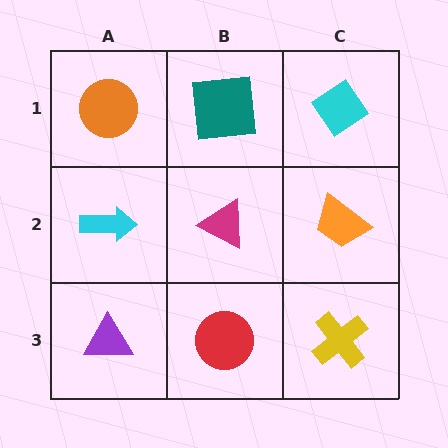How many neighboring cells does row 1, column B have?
3.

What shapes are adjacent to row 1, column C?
An orange trapezoid (row 2, column C), a teal square (row 1, column B).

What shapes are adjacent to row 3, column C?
An orange trapezoid (row 2, column C), a red circle (row 3, column B).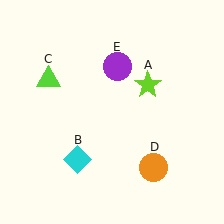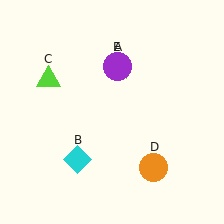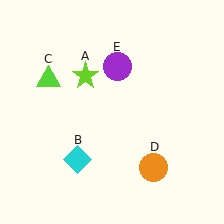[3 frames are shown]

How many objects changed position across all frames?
1 object changed position: lime star (object A).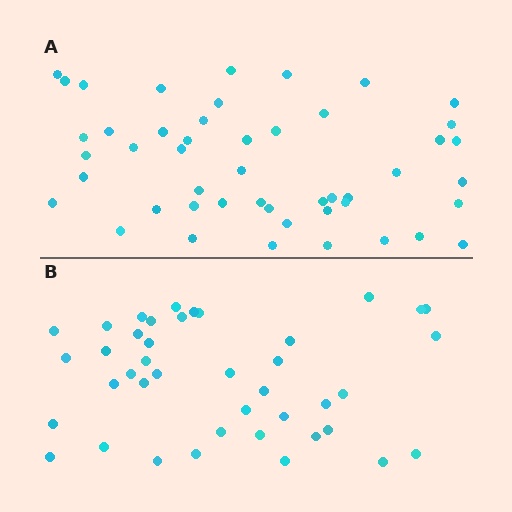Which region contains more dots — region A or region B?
Region A (the top region) has more dots.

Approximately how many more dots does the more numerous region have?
Region A has roughly 8 or so more dots than region B.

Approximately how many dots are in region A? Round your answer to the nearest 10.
About 50 dots. (The exact count is 48, which rounds to 50.)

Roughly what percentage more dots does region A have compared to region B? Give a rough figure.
About 15% more.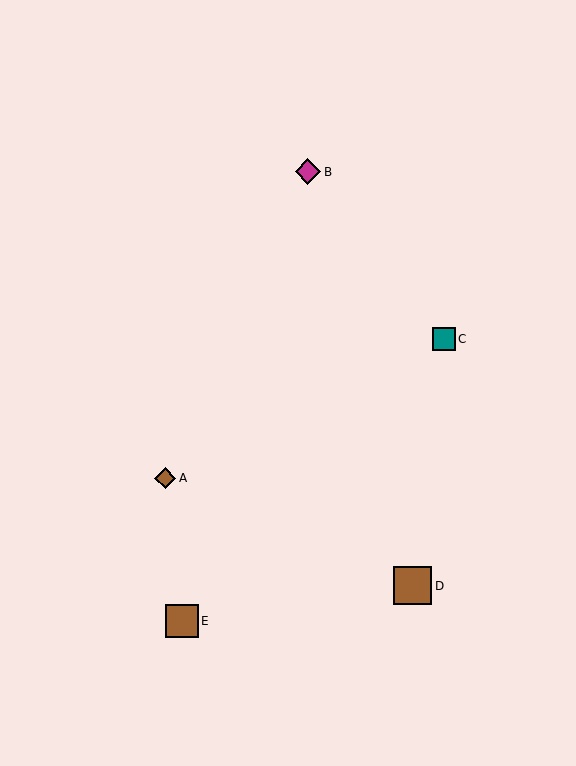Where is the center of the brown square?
The center of the brown square is at (413, 586).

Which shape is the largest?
The brown square (labeled D) is the largest.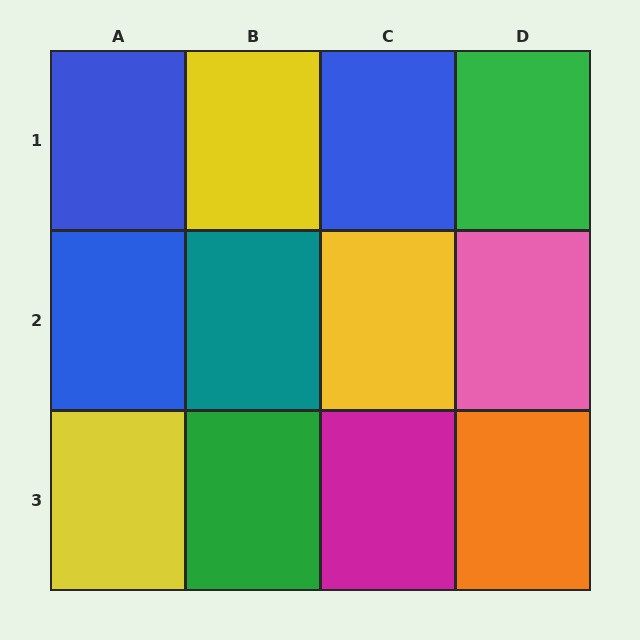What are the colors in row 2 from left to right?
Blue, teal, yellow, pink.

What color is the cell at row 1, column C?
Blue.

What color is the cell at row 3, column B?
Green.